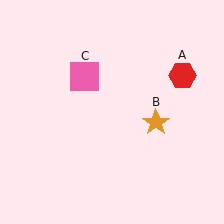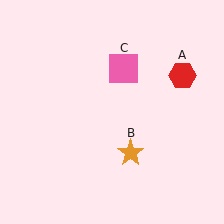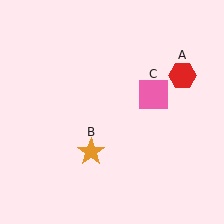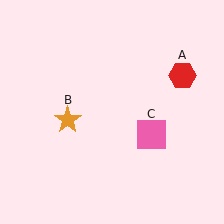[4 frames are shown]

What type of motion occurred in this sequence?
The orange star (object B), pink square (object C) rotated clockwise around the center of the scene.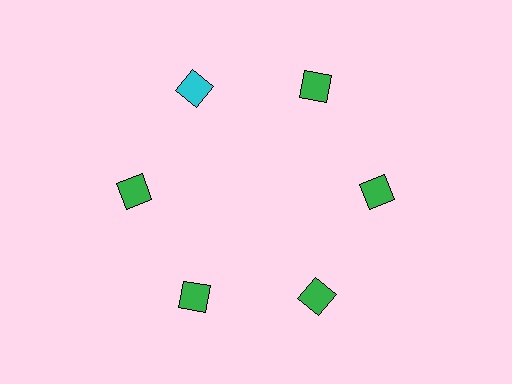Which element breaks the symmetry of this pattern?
The cyan diamond at roughly the 11 o'clock position breaks the symmetry. All other shapes are green diamonds.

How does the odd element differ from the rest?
It has a different color: cyan instead of green.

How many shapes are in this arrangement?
There are 6 shapes arranged in a ring pattern.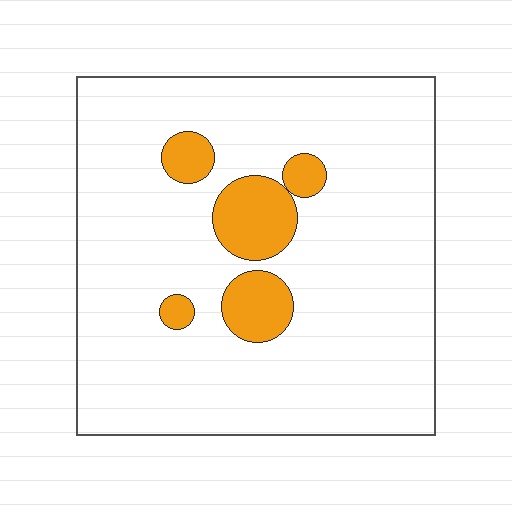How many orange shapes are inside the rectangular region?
5.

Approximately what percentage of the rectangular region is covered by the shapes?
Approximately 10%.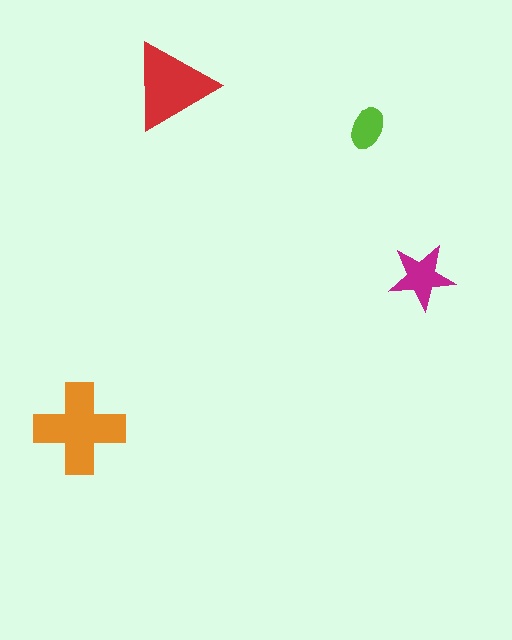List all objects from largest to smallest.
The orange cross, the red triangle, the magenta star, the lime ellipse.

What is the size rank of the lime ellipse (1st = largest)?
4th.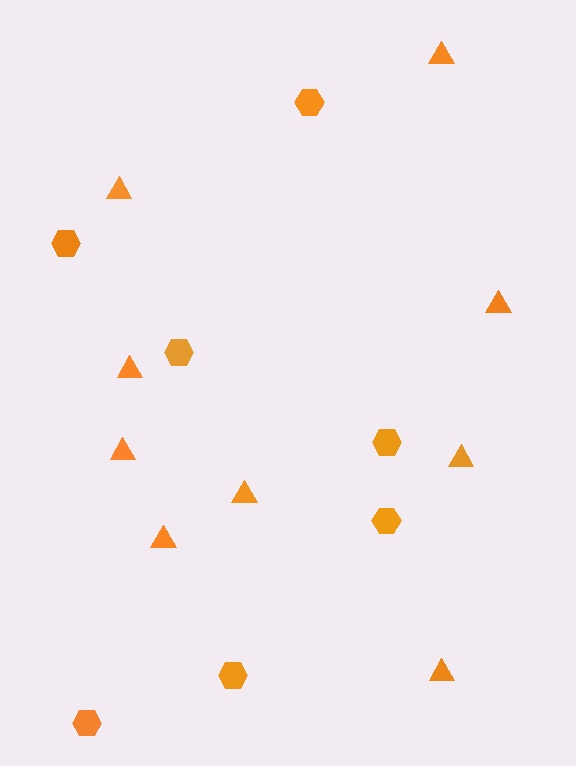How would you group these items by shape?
There are 2 groups: one group of hexagons (7) and one group of triangles (9).